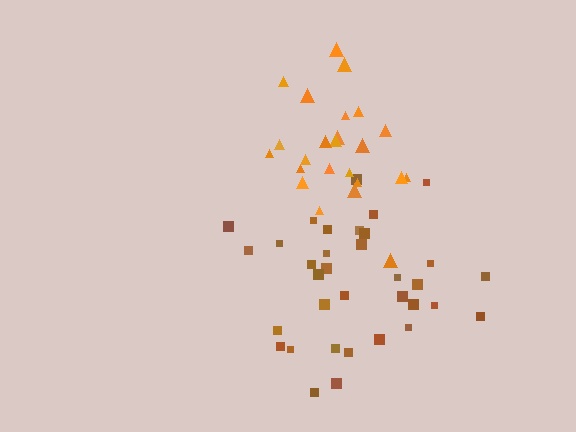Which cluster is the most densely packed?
Orange.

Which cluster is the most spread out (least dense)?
Brown.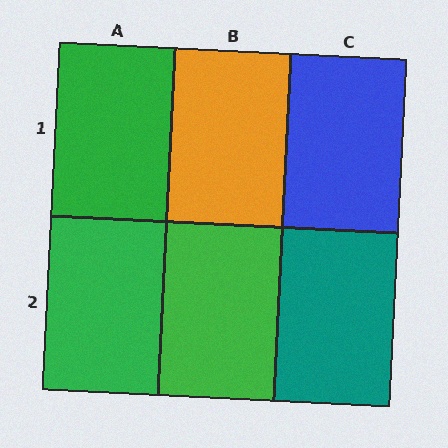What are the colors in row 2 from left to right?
Green, green, teal.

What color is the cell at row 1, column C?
Blue.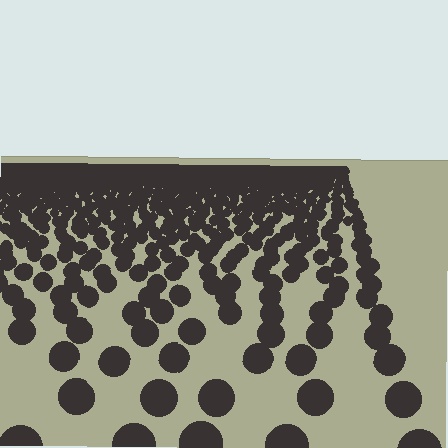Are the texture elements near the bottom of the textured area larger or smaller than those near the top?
Larger. Near the bottom, elements are closer to the viewer and appear at a bigger on-screen size.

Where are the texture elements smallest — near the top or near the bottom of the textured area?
Near the top.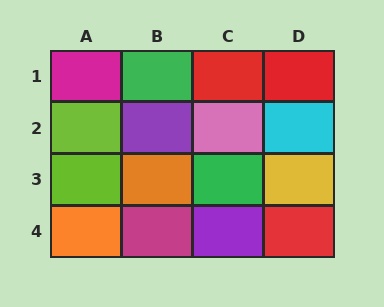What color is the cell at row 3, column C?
Green.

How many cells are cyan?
1 cell is cyan.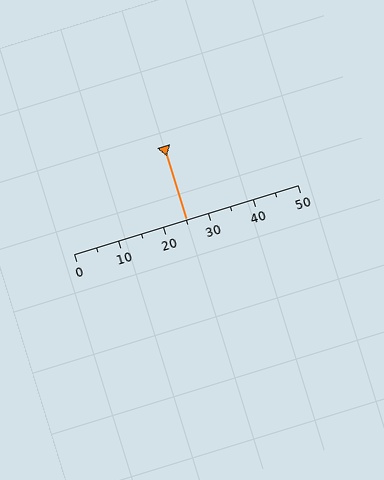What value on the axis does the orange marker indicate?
The marker indicates approximately 25.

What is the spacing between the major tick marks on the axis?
The major ticks are spaced 10 apart.